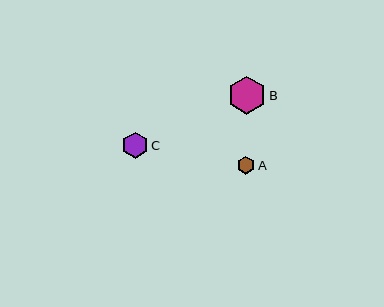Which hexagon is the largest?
Hexagon B is the largest with a size of approximately 38 pixels.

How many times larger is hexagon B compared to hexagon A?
Hexagon B is approximately 2.1 times the size of hexagon A.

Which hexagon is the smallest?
Hexagon A is the smallest with a size of approximately 18 pixels.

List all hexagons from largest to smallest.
From largest to smallest: B, C, A.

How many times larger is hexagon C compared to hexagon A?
Hexagon C is approximately 1.5 times the size of hexagon A.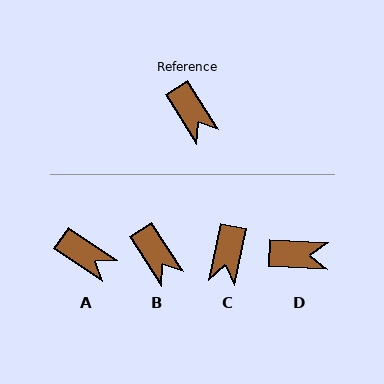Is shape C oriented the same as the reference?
No, it is off by about 44 degrees.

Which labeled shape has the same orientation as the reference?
B.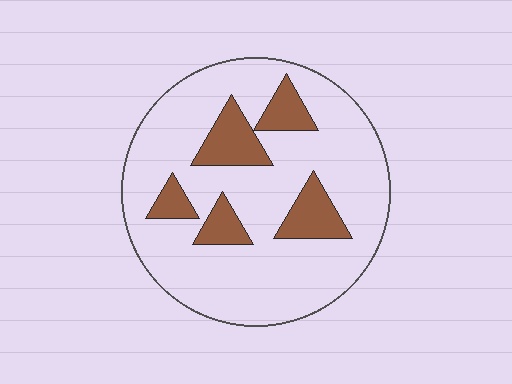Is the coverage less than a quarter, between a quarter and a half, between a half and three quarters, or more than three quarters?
Less than a quarter.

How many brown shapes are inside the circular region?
5.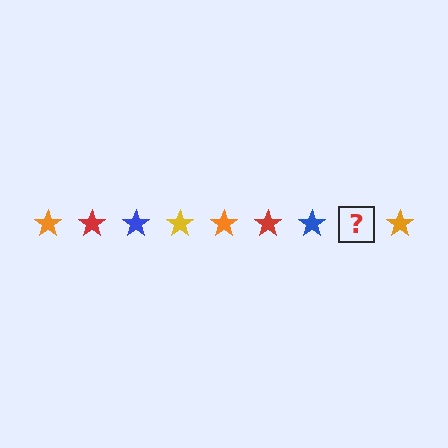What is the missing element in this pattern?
The missing element is a yellow star.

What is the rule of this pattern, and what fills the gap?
The rule is that the pattern cycles through orange, red, blue, yellow stars. The gap should be filled with a yellow star.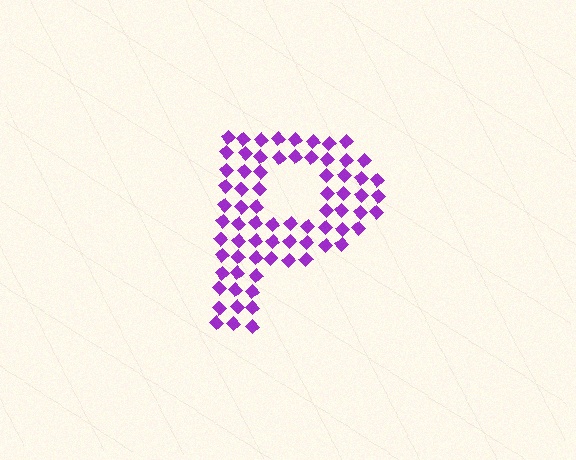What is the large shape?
The large shape is the letter P.